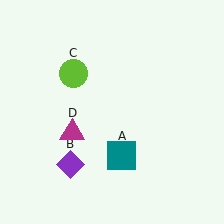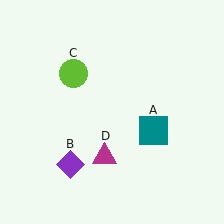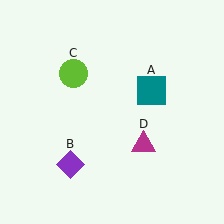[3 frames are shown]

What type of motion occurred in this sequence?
The teal square (object A), magenta triangle (object D) rotated counterclockwise around the center of the scene.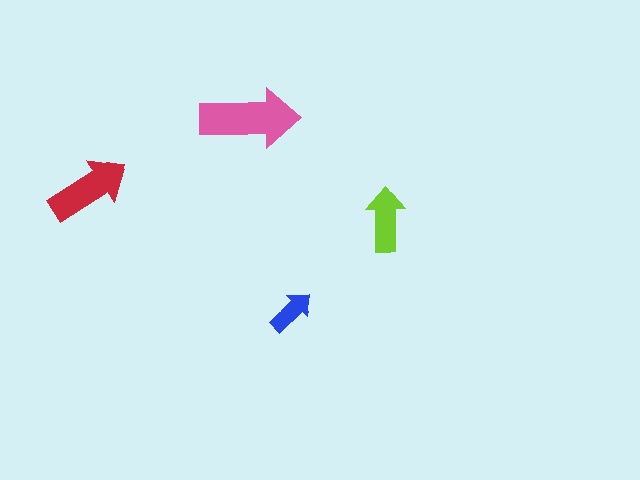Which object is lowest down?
The blue arrow is bottommost.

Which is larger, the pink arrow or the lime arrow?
The pink one.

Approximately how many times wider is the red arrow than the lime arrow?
About 1.5 times wider.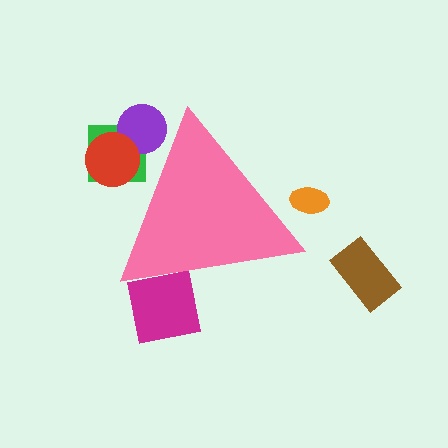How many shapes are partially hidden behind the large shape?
5 shapes are partially hidden.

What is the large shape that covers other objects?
A pink triangle.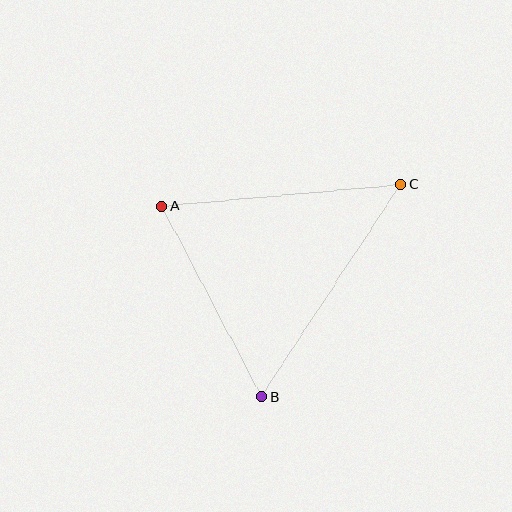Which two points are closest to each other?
Points A and B are closest to each other.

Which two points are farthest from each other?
Points B and C are farthest from each other.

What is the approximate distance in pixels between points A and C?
The distance between A and C is approximately 240 pixels.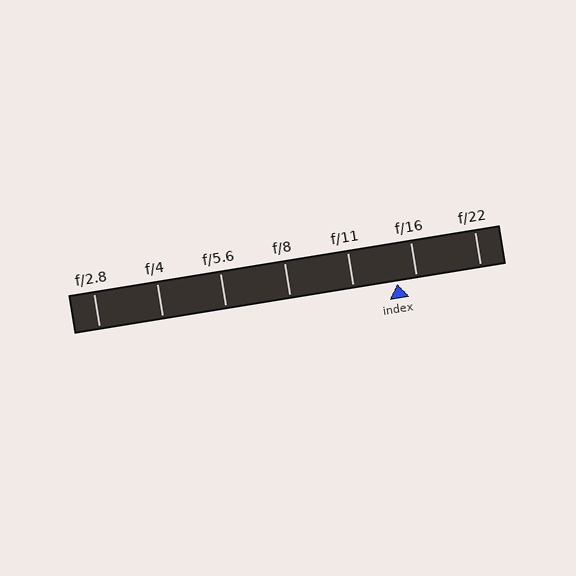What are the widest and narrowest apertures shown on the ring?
The widest aperture shown is f/2.8 and the narrowest is f/22.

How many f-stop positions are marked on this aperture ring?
There are 7 f-stop positions marked.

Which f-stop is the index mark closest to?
The index mark is closest to f/16.